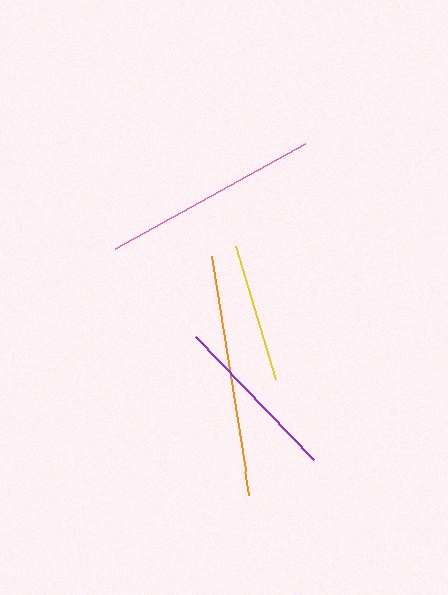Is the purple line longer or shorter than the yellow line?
The purple line is longer than the yellow line.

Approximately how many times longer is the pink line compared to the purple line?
The pink line is approximately 1.3 times the length of the purple line.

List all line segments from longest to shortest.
From longest to shortest: orange, pink, purple, yellow.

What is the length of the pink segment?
The pink segment is approximately 218 pixels long.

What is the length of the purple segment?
The purple segment is approximately 170 pixels long.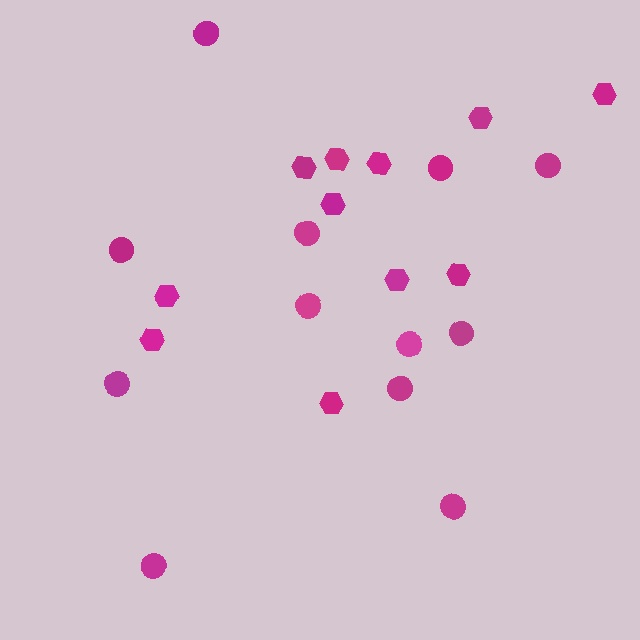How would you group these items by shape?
There are 2 groups: one group of hexagons (11) and one group of circles (12).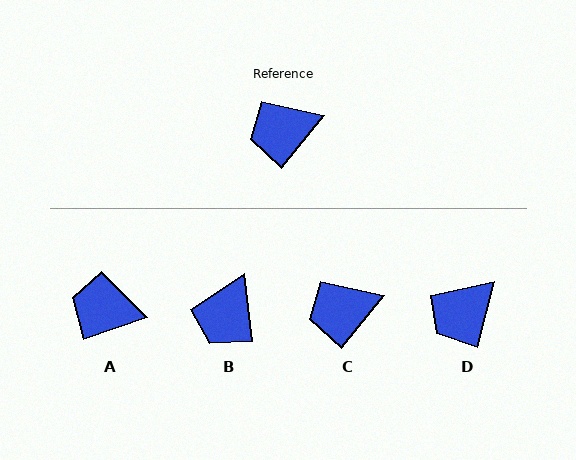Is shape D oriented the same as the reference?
No, it is off by about 25 degrees.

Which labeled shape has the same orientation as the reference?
C.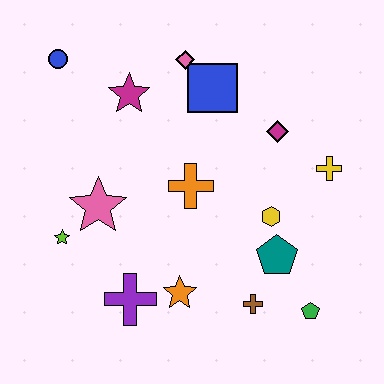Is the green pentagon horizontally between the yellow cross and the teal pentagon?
Yes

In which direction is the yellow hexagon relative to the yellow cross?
The yellow hexagon is to the left of the yellow cross.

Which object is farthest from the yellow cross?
The blue circle is farthest from the yellow cross.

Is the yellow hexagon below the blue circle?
Yes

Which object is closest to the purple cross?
The orange star is closest to the purple cross.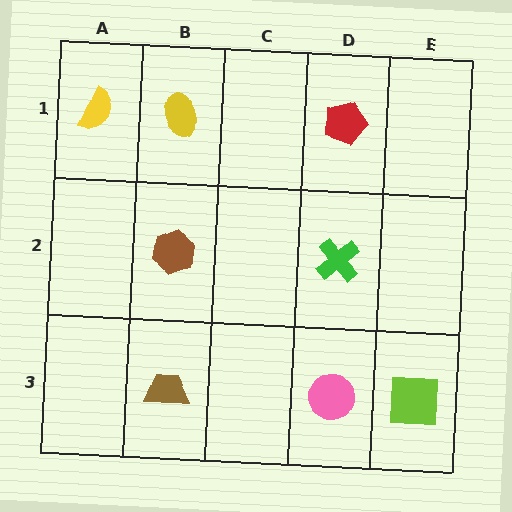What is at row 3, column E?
A lime square.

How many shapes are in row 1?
3 shapes.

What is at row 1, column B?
A yellow ellipse.